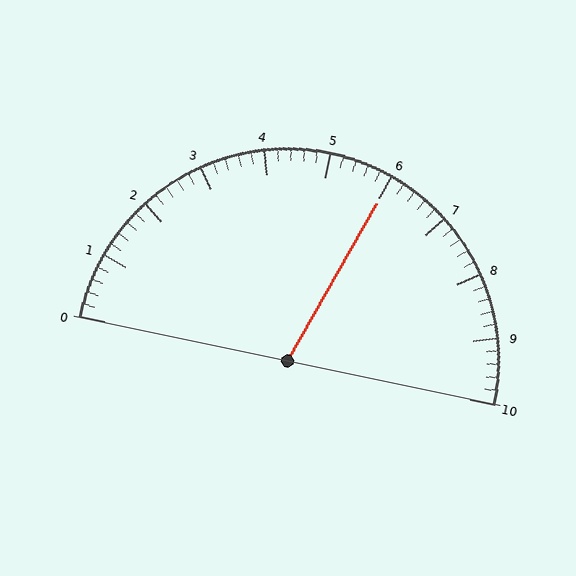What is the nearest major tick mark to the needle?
The nearest major tick mark is 6.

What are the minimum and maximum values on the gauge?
The gauge ranges from 0 to 10.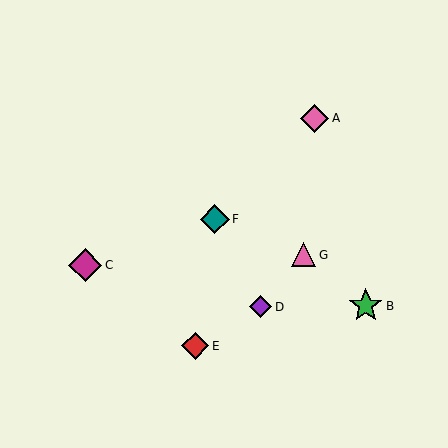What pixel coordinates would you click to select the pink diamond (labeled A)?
Click at (315, 118) to select the pink diamond A.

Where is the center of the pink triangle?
The center of the pink triangle is at (303, 255).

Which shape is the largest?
The green star (labeled B) is the largest.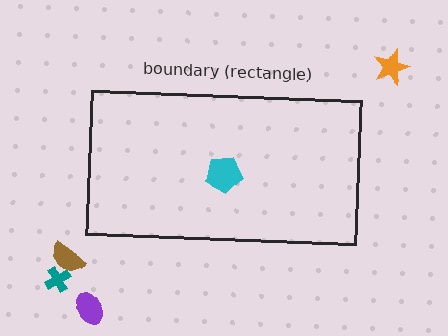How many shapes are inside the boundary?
1 inside, 4 outside.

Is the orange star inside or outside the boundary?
Outside.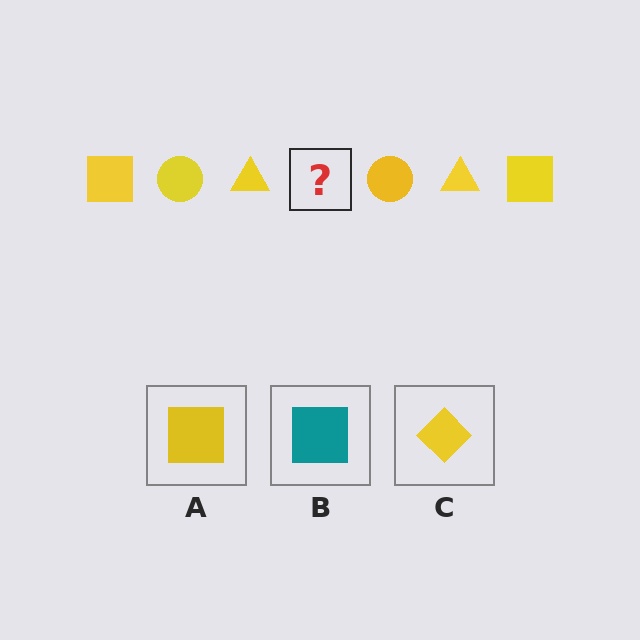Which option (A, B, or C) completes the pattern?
A.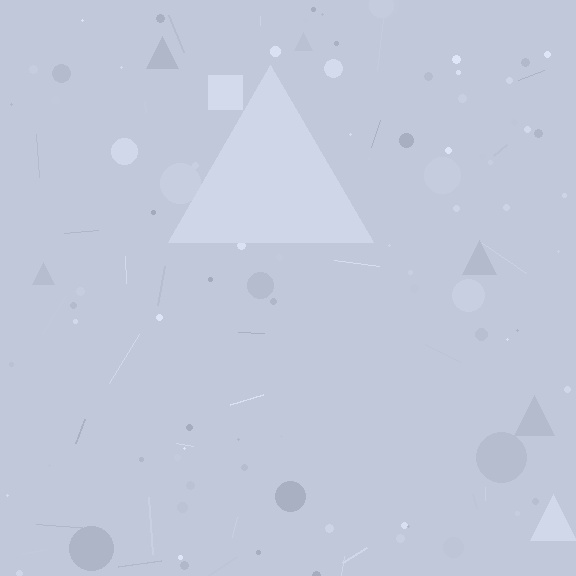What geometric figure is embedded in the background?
A triangle is embedded in the background.